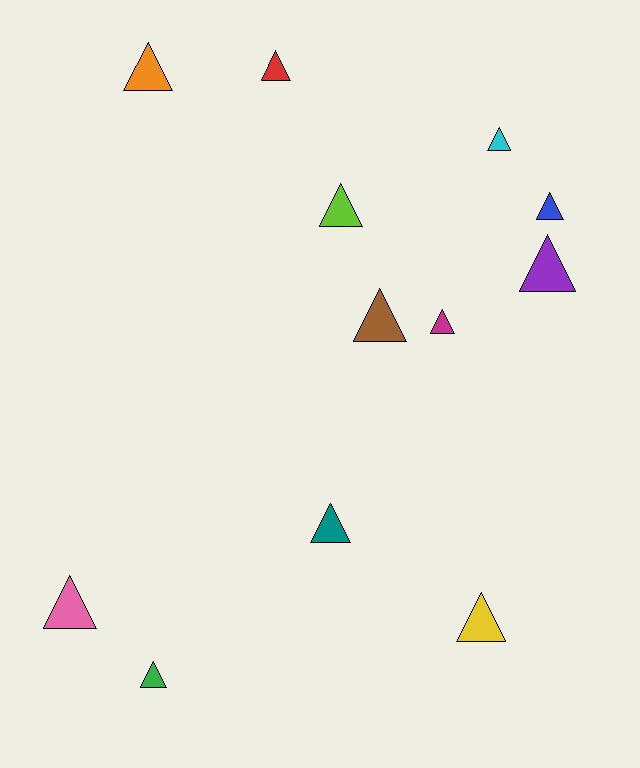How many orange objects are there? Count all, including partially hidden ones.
There is 1 orange object.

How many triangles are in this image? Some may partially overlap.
There are 12 triangles.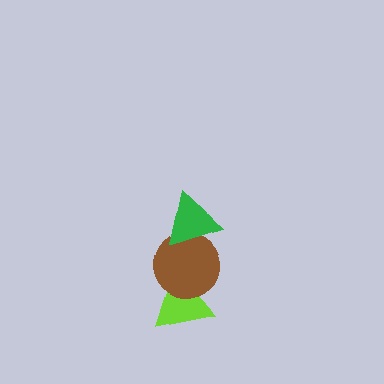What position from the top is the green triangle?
The green triangle is 1st from the top.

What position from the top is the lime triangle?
The lime triangle is 3rd from the top.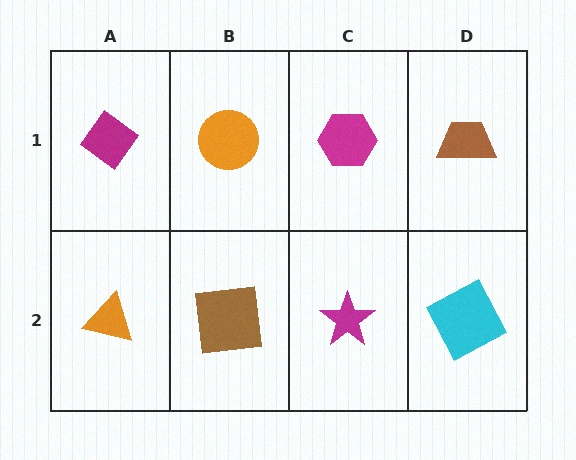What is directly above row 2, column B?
An orange circle.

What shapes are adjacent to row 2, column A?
A magenta diamond (row 1, column A), a brown square (row 2, column B).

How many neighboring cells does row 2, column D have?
2.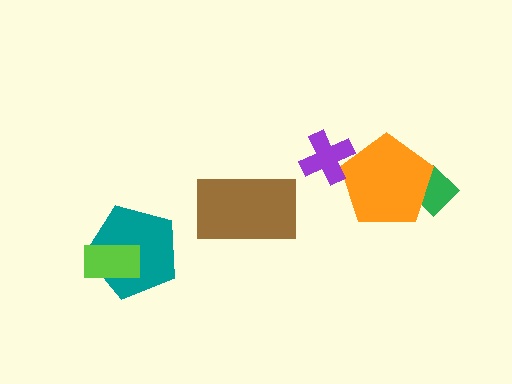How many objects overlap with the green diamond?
1 object overlaps with the green diamond.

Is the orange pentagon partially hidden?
Yes, it is partially covered by another shape.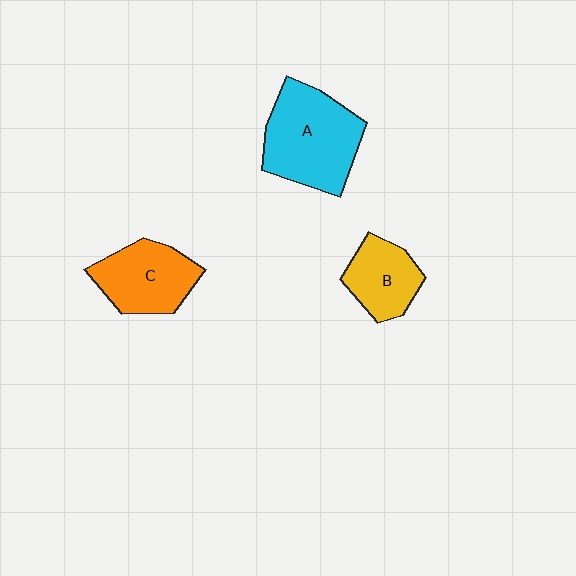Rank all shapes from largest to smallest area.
From largest to smallest: A (cyan), C (orange), B (yellow).